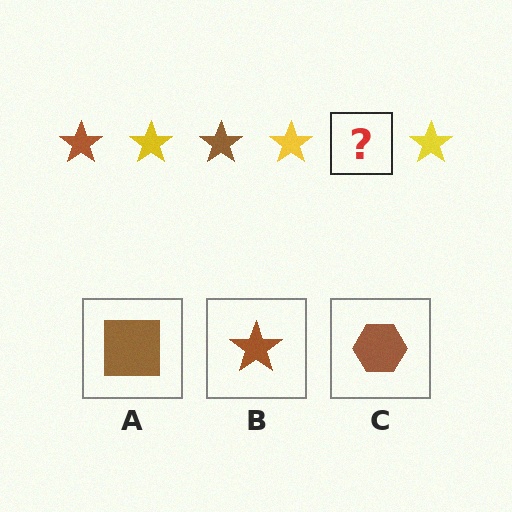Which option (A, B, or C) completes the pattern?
B.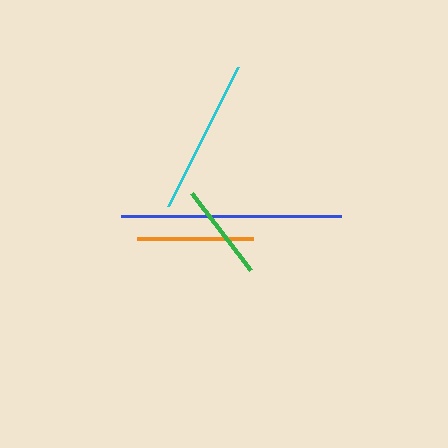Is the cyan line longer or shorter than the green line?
The cyan line is longer than the green line.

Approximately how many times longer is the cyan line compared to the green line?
The cyan line is approximately 1.6 times the length of the green line.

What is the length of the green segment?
The green segment is approximately 97 pixels long.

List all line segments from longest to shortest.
From longest to shortest: blue, cyan, orange, green.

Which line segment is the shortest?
The green line is the shortest at approximately 97 pixels.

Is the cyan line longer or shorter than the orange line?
The cyan line is longer than the orange line.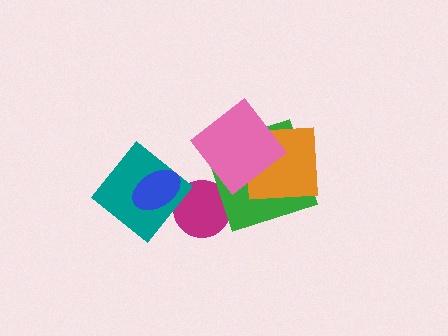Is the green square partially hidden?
Yes, it is partially covered by another shape.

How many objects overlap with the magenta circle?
0 objects overlap with the magenta circle.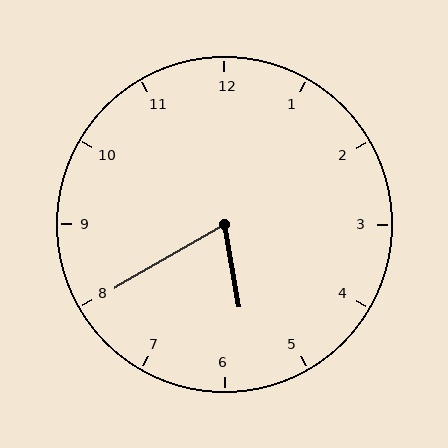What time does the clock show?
5:40.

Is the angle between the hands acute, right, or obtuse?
It is acute.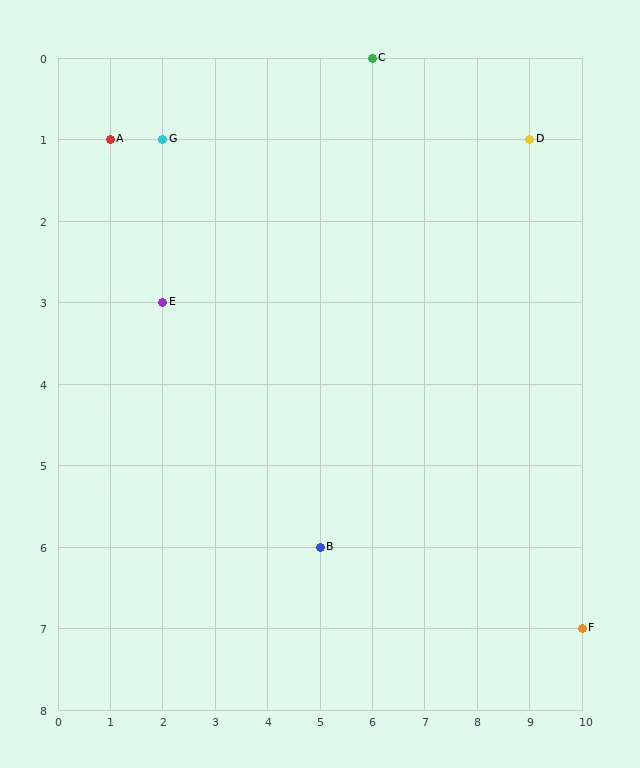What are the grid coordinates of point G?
Point G is at grid coordinates (2, 1).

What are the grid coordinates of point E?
Point E is at grid coordinates (2, 3).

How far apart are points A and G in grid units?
Points A and G are 1 column apart.